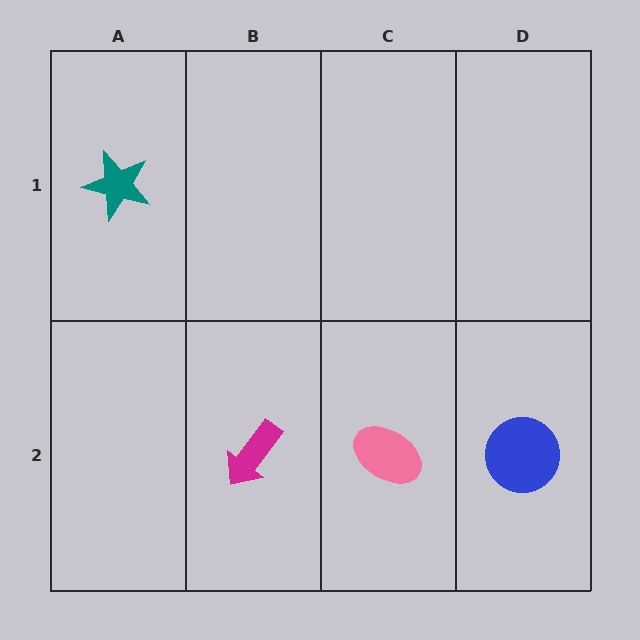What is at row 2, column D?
A blue circle.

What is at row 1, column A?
A teal star.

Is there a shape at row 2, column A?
No, that cell is empty.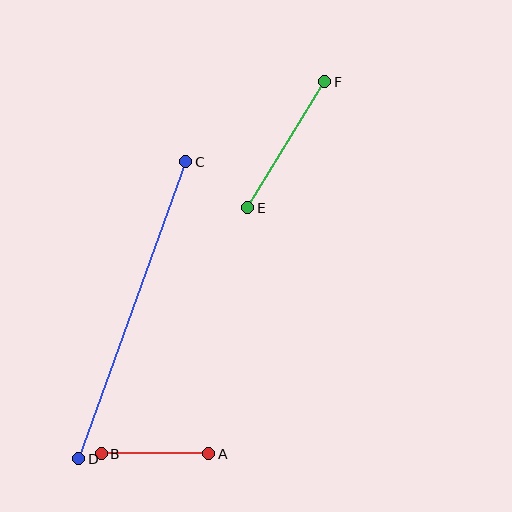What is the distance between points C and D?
The distance is approximately 316 pixels.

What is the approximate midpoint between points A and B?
The midpoint is at approximately (155, 454) pixels.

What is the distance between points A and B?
The distance is approximately 108 pixels.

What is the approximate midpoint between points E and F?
The midpoint is at approximately (286, 145) pixels.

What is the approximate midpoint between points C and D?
The midpoint is at approximately (132, 310) pixels.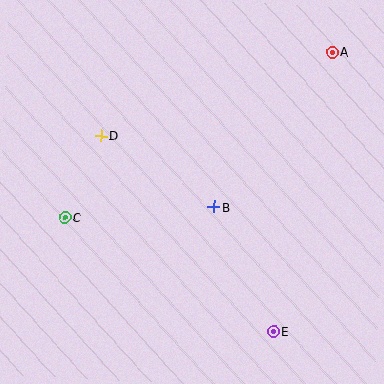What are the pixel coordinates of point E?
Point E is at (273, 332).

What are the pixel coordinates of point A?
Point A is at (332, 52).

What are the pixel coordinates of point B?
Point B is at (214, 207).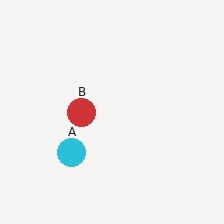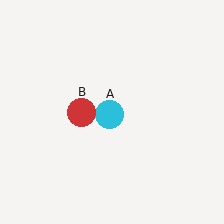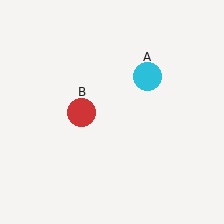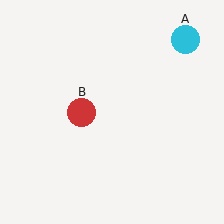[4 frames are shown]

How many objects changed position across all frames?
1 object changed position: cyan circle (object A).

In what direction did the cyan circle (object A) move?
The cyan circle (object A) moved up and to the right.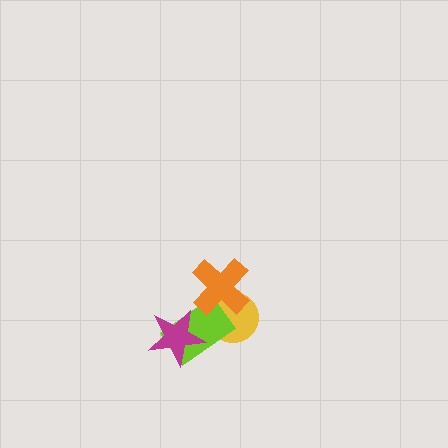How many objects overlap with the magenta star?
1 object overlaps with the magenta star.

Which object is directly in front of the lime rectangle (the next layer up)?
The magenta star is directly in front of the lime rectangle.